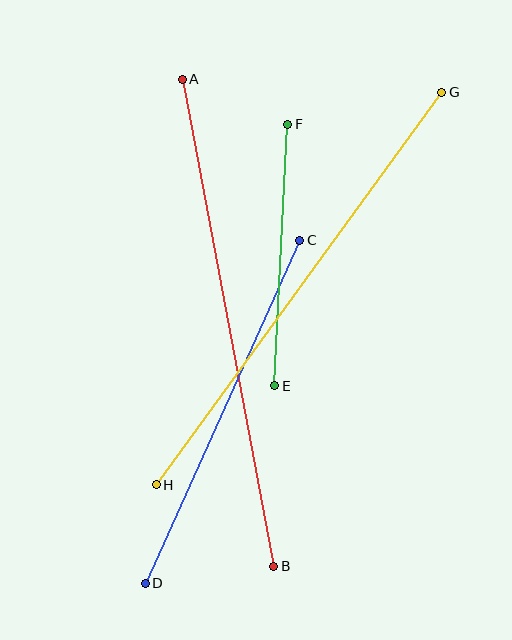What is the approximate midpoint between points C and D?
The midpoint is at approximately (223, 412) pixels.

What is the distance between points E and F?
The distance is approximately 262 pixels.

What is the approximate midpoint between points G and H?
The midpoint is at approximately (299, 288) pixels.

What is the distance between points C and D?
The distance is approximately 376 pixels.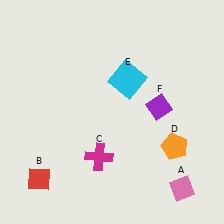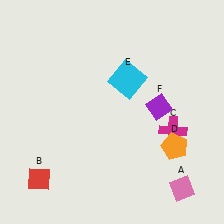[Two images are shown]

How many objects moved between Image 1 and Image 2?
1 object moved between the two images.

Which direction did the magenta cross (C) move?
The magenta cross (C) moved right.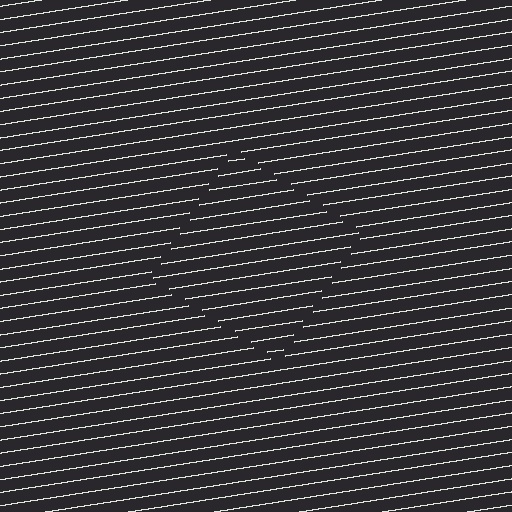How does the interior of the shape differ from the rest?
The interior of the shape contains the same grating, shifted by half a period — the contour is defined by the phase discontinuity where line-ends from the inner and outer gratings abut.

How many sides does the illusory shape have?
4 sides — the line-ends trace a square.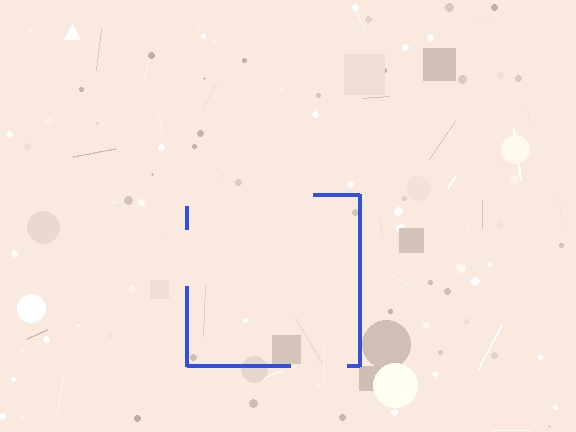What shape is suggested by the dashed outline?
The dashed outline suggests a square.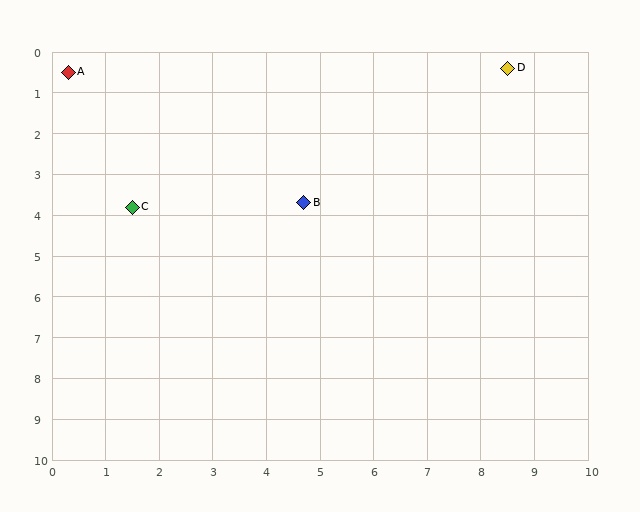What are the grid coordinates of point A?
Point A is at approximately (0.3, 0.5).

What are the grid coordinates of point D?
Point D is at approximately (8.5, 0.4).